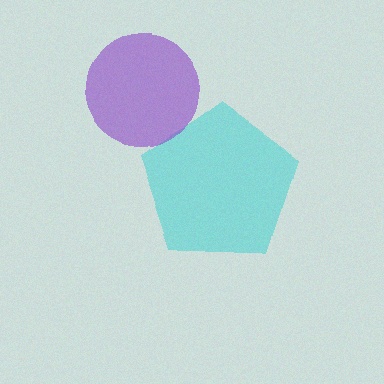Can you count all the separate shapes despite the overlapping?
Yes, there are 2 separate shapes.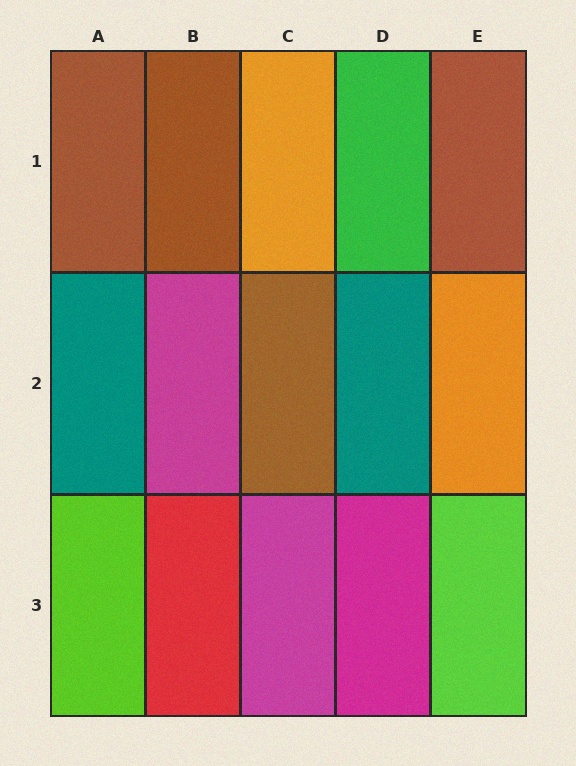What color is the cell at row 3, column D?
Magenta.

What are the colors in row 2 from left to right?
Teal, magenta, brown, teal, orange.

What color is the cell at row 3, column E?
Lime.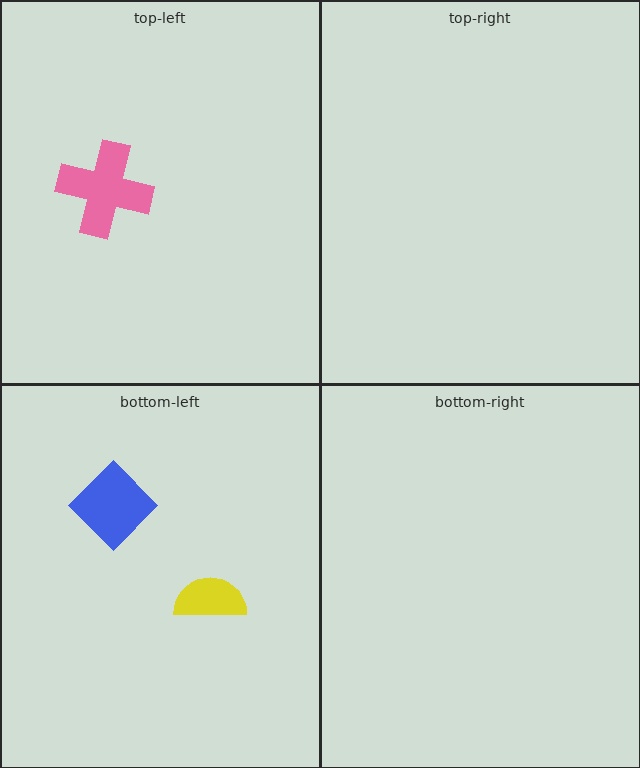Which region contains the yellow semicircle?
The bottom-left region.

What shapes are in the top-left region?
The pink cross.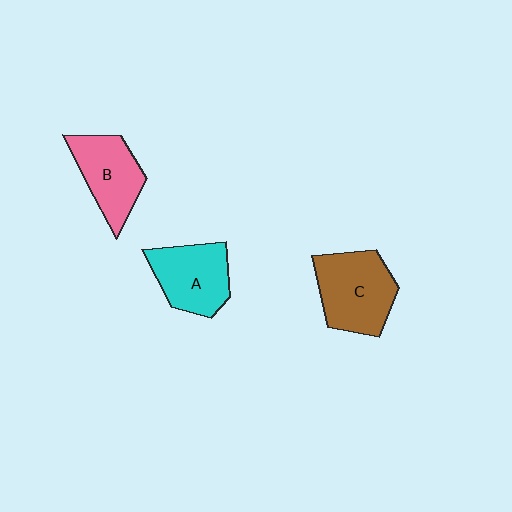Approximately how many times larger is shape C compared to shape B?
Approximately 1.2 times.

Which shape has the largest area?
Shape C (brown).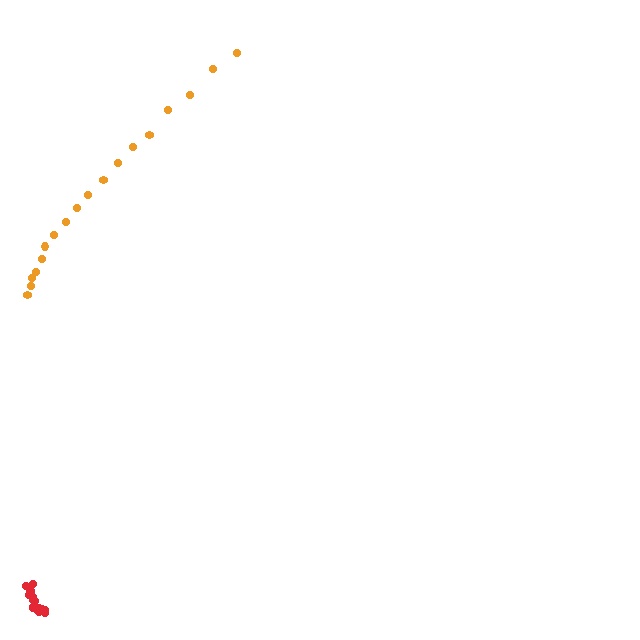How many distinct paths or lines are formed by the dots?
There are 2 distinct paths.